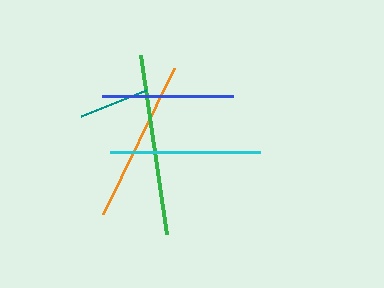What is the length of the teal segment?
The teal segment is approximately 69 pixels long.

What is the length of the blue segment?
The blue segment is approximately 130 pixels long.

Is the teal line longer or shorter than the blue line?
The blue line is longer than the teal line.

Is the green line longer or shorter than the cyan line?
The green line is longer than the cyan line.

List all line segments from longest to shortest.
From longest to shortest: green, orange, cyan, blue, teal.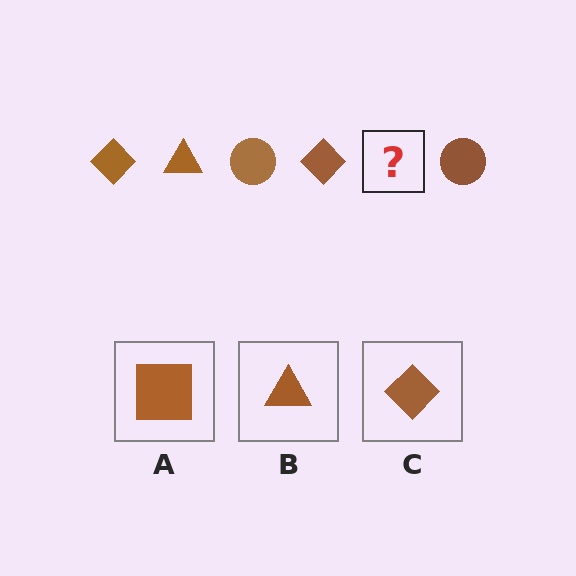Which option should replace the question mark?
Option B.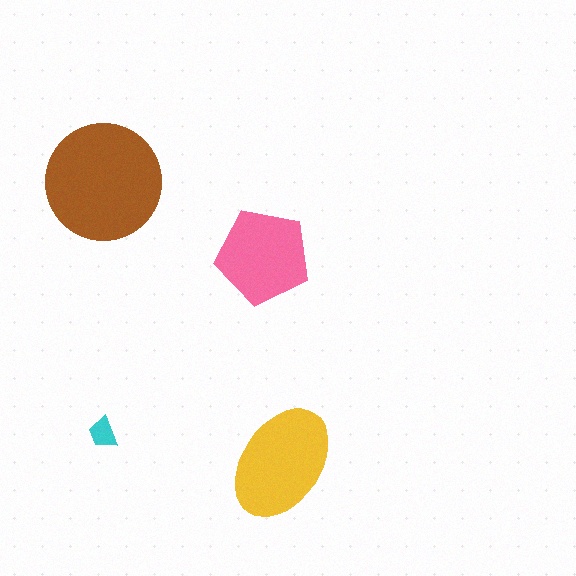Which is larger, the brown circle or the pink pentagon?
The brown circle.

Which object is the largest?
The brown circle.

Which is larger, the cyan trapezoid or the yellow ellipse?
The yellow ellipse.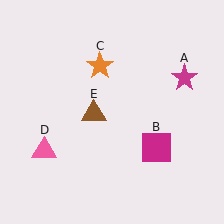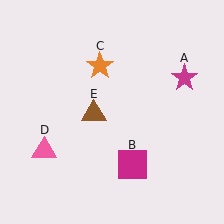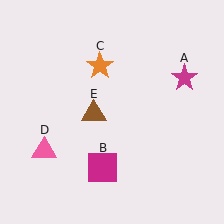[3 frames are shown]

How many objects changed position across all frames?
1 object changed position: magenta square (object B).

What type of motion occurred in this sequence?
The magenta square (object B) rotated clockwise around the center of the scene.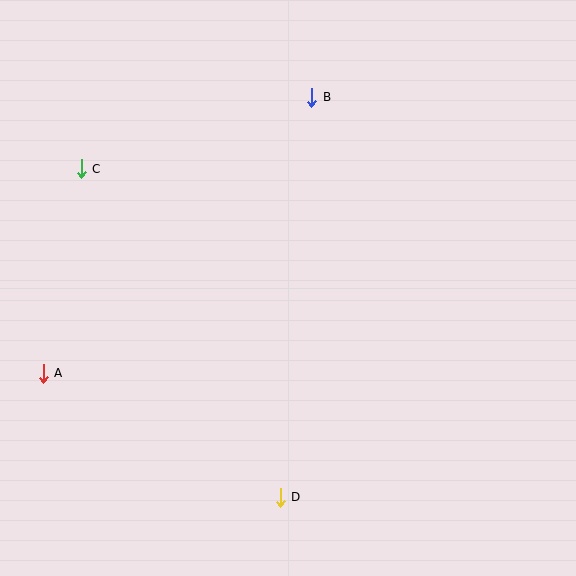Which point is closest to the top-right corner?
Point B is closest to the top-right corner.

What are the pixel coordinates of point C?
Point C is at (81, 169).